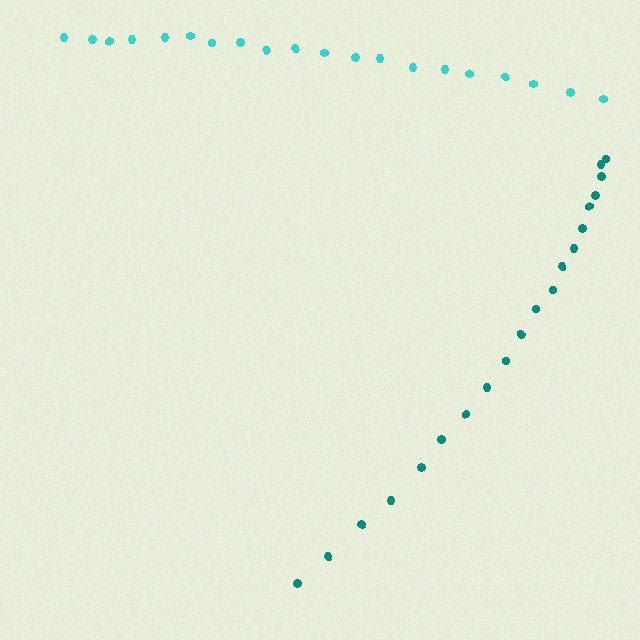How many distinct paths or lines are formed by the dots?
There are 2 distinct paths.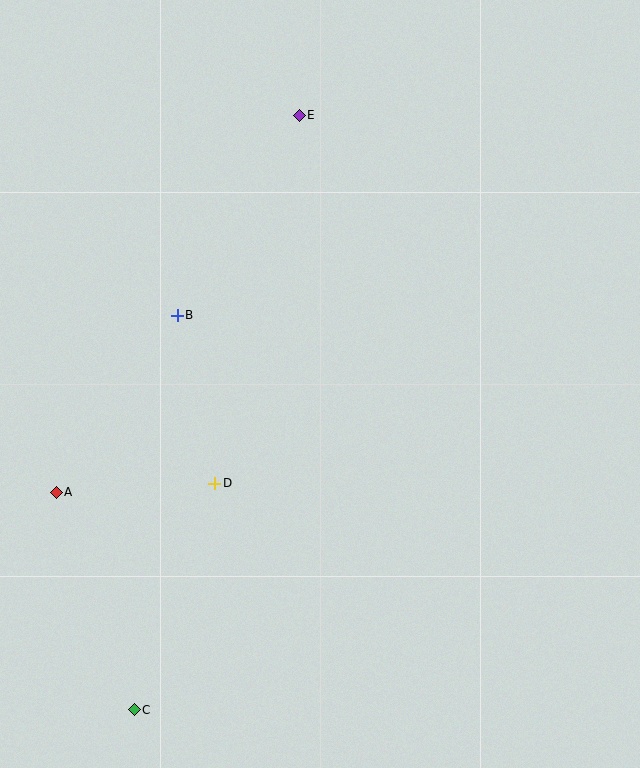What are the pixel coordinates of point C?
Point C is at (134, 710).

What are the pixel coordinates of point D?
Point D is at (215, 483).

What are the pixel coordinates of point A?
Point A is at (56, 492).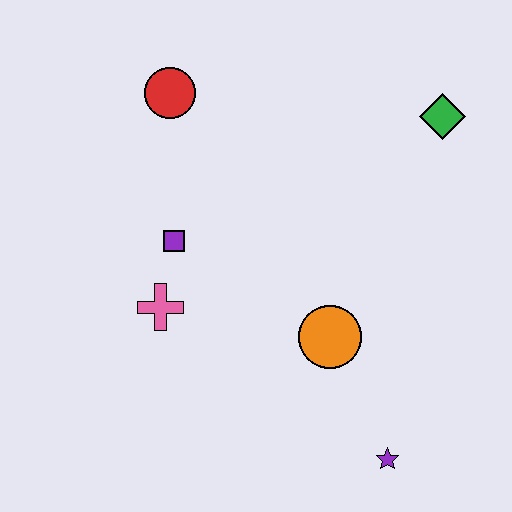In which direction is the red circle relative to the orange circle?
The red circle is above the orange circle.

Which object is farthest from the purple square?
The purple star is farthest from the purple square.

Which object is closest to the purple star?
The orange circle is closest to the purple star.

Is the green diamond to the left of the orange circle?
No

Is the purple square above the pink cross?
Yes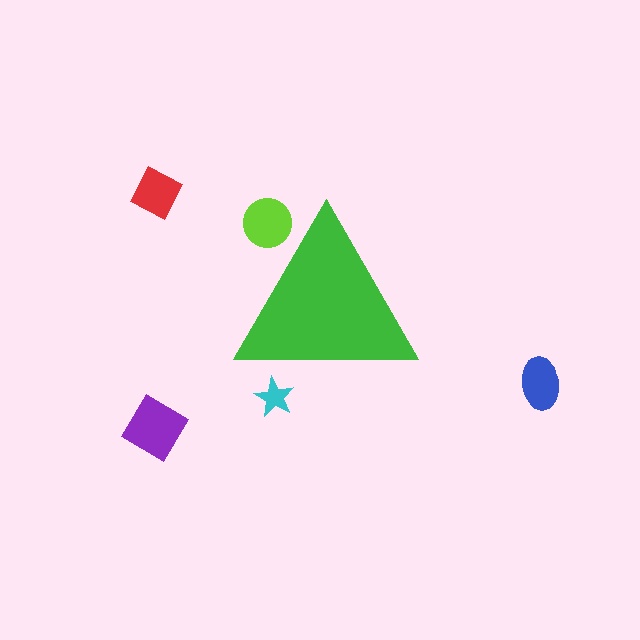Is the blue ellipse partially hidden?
No, the blue ellipse is fully visible.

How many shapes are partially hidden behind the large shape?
2 shapes are partially hidden.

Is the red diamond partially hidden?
No, the red diamond is fully visible.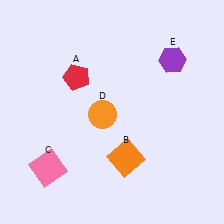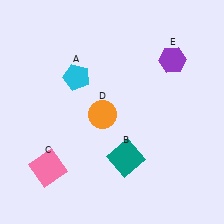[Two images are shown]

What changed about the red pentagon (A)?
In Image 1, A is red. In Image 2, it changed to cyan.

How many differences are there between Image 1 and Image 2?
There are 2 differences between the two images.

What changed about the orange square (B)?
In Image 1, B is orange. In Image 2, it changed to teal.